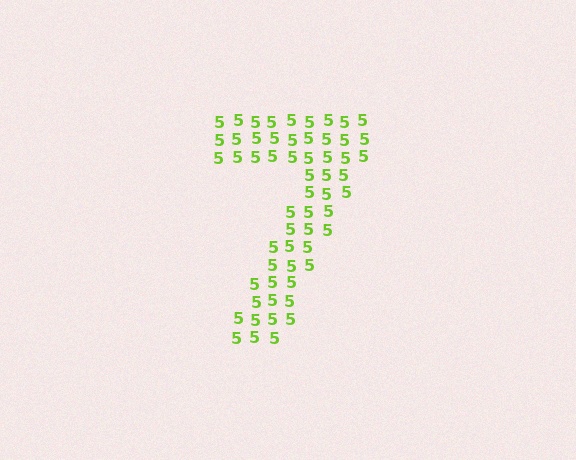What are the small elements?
The small elements are digit 5's.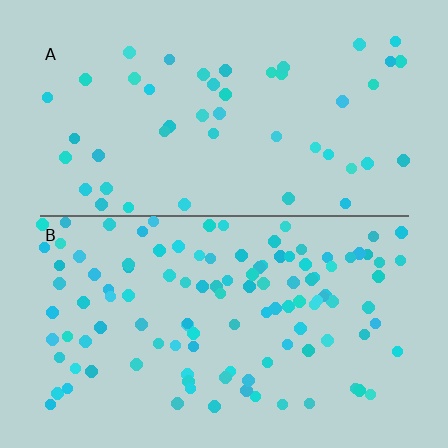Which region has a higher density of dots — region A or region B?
B (the bottom).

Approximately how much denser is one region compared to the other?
Approximately 2.5× — region B over region A.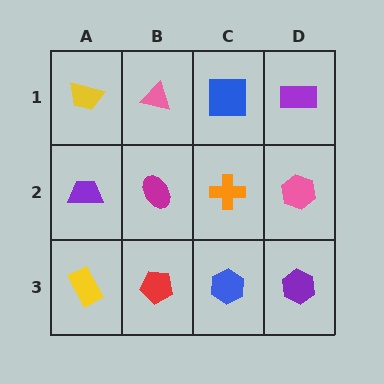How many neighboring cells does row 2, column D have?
3.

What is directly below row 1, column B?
A magenta ellipse.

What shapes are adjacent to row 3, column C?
An orange cross (row 2, column C), a red pentagon (row 3, column B), a purple hexagon (row 3, column D).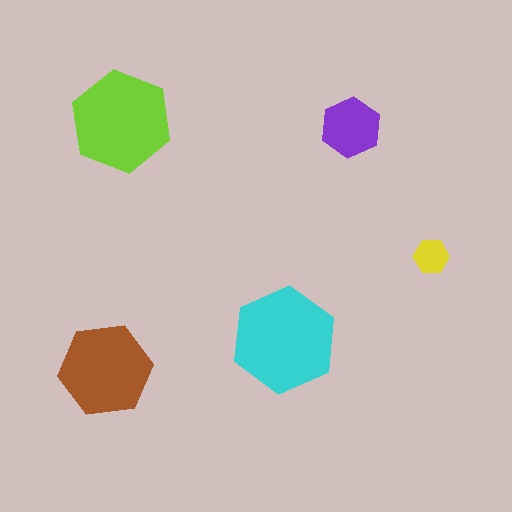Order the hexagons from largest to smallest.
the cyan one, the lime one, the brown one, the purple one, the yellow one.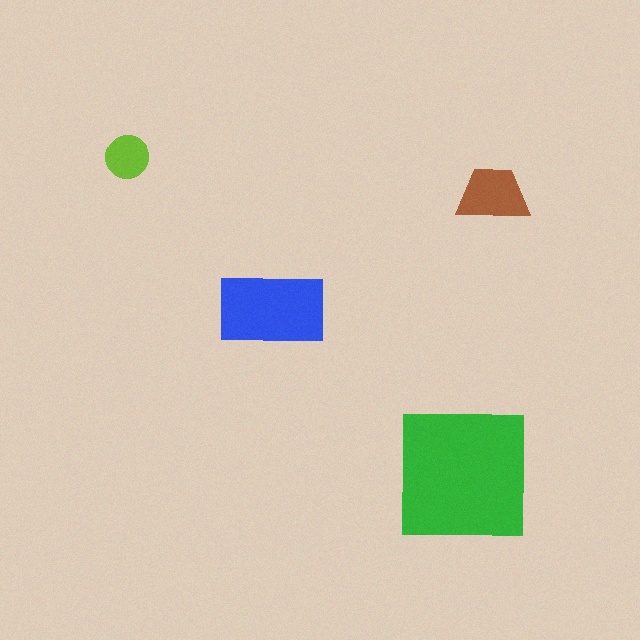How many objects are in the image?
There are 4 objects in the image.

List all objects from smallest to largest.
The lime circle, the brown trapezoid, the blue rectangle, the green square.